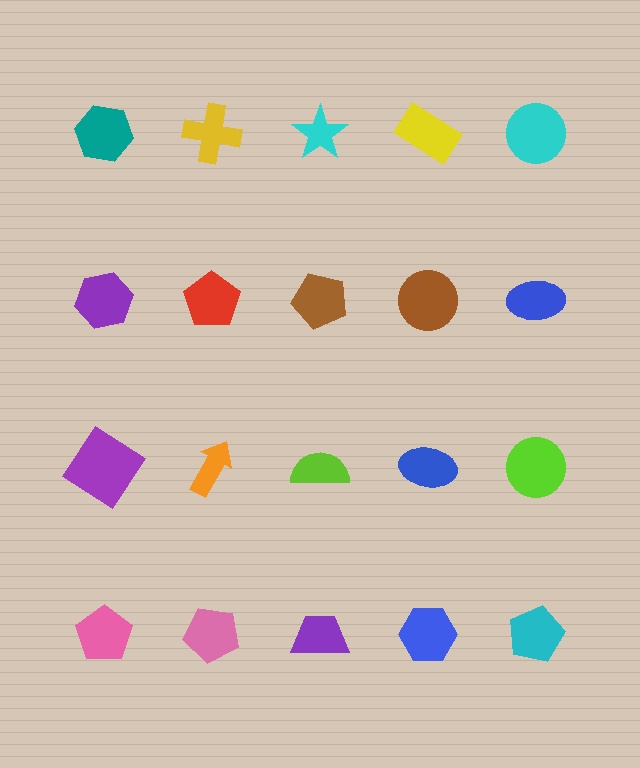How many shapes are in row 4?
5 shapes.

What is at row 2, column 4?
A brown circle.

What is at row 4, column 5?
A cyan pentagon.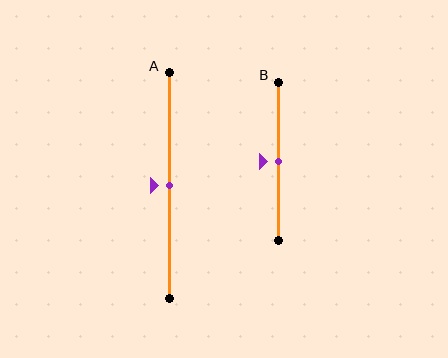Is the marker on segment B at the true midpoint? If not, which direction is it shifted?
Yes, the marker on segment B is at the true midpoint.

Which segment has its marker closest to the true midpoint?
Segment A has its marker closest to the true midpoint.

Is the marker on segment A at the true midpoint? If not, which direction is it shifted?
Yes, the marker on segment A is at the true midpoint.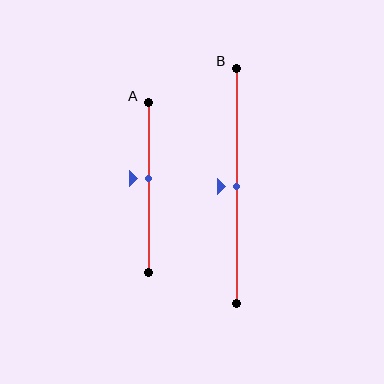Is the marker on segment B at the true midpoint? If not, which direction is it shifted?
Yes, the marker on segment B is at the true midpoint.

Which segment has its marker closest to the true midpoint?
Segment B has its marker closest to the true midpoint.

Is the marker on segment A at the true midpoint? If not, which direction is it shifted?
No, the marker on segment A is shifted upward by about 6% of the segment length.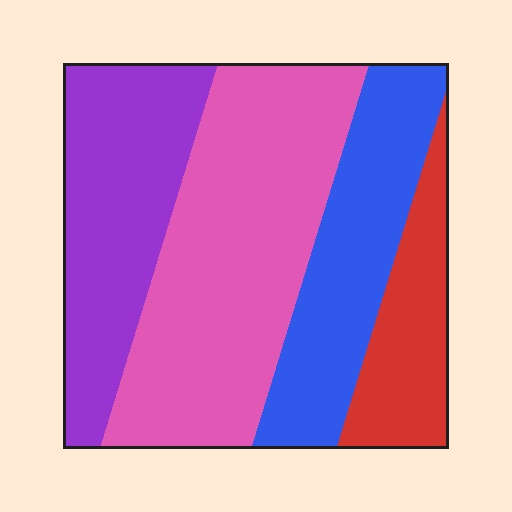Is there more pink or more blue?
Pink.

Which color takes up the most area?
Pink, at roughly 40%.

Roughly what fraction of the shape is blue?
Blue covers roughly 20% of the shape.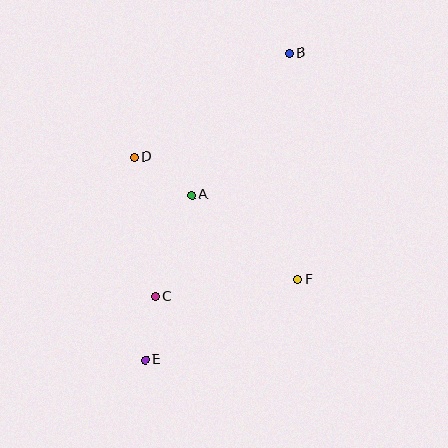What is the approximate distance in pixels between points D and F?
The distance between D and F is approximately 205 pixels.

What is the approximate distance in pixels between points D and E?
The distance between D and E is approximately 203 pixels.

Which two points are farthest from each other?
Points B and E are farthest from each other.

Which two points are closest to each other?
Points C and E are closest to each other.